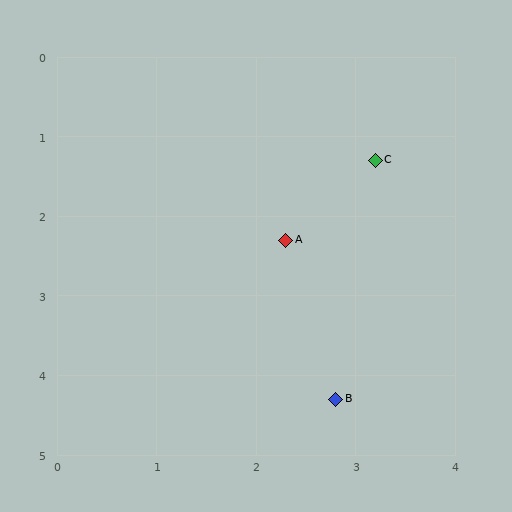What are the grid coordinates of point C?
Point C is at approximately (3.2, 1.3).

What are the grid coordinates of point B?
Point B is at approximately (2.8, 4.3).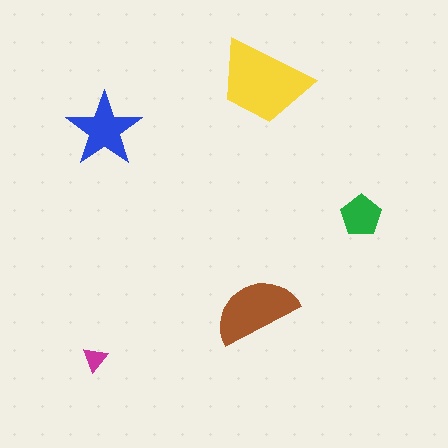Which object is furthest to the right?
The green pentagon is rightmost.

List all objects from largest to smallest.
The yellow trapezoid, the brown semicircle, the blue star, the green pentagon, the magenta triangle.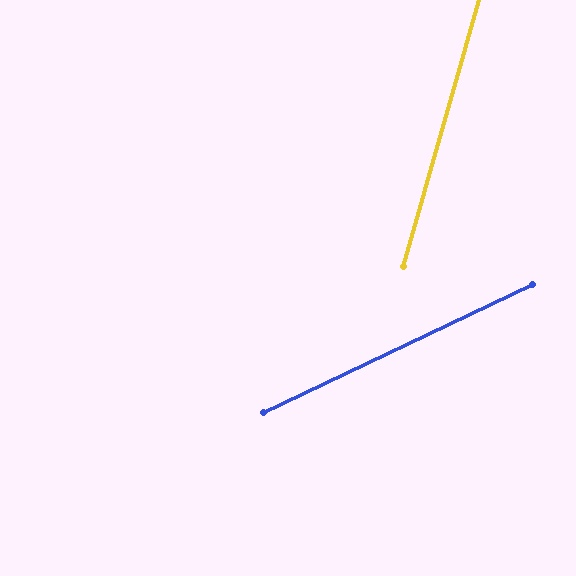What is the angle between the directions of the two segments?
Approximately 49 degrees.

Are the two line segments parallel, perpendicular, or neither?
Neither parallel nor perpendicular — they differ by about 49°.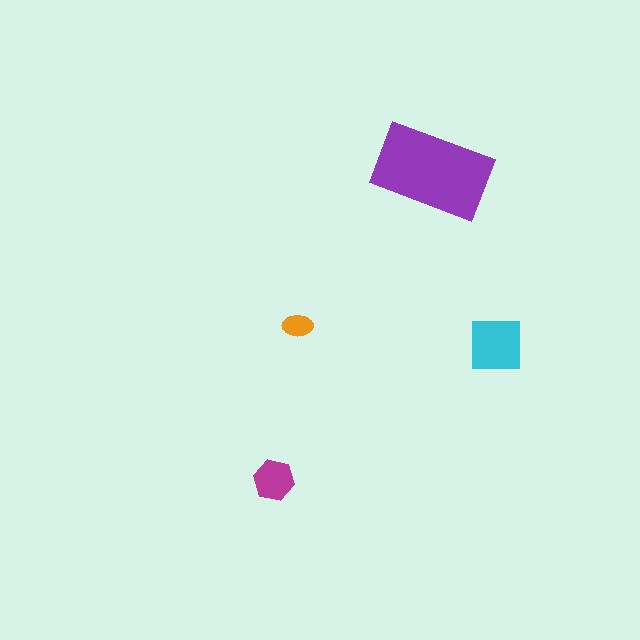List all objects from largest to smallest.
The purple rectangle, the cyan square, the magenta hexagon, the orange ellipse.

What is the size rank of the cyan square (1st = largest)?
2nd.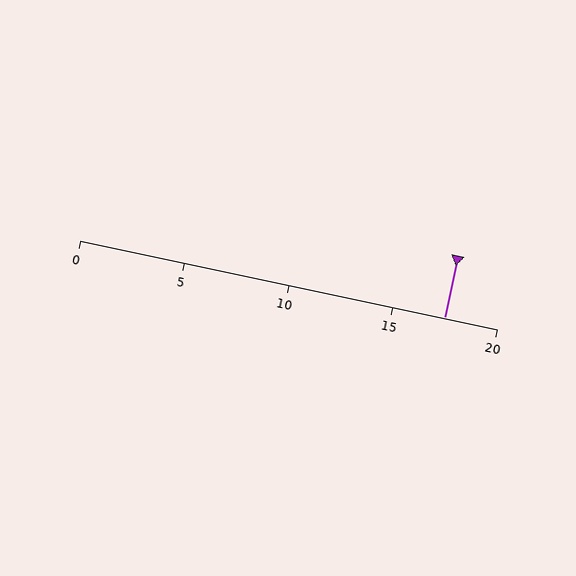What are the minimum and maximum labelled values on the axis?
The axis runs from 0 to 20.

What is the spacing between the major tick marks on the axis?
The major ticks are spaced 5 apart.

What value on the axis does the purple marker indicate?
The marker indicates approximately 17.5.